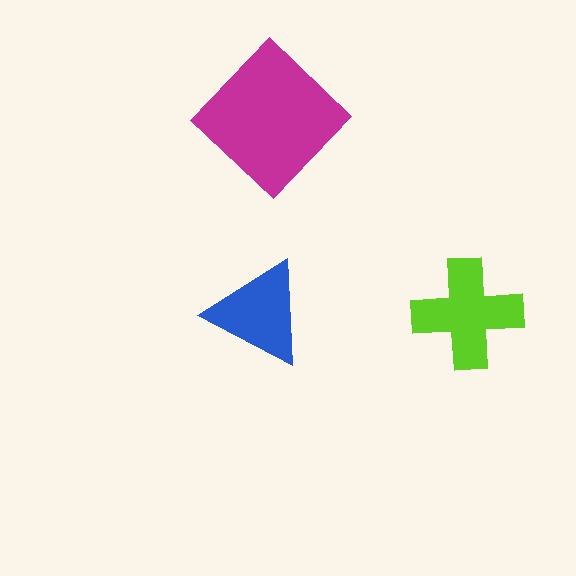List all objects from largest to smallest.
The magenta diamond, the lime cross, the blue triangle.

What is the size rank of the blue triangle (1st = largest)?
3rd.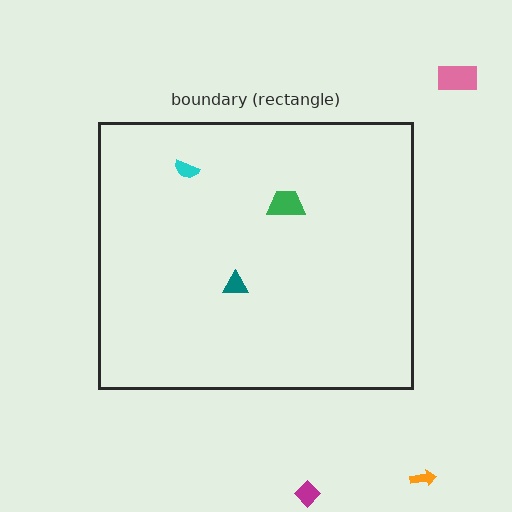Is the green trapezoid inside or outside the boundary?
Inside.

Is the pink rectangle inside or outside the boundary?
Outside.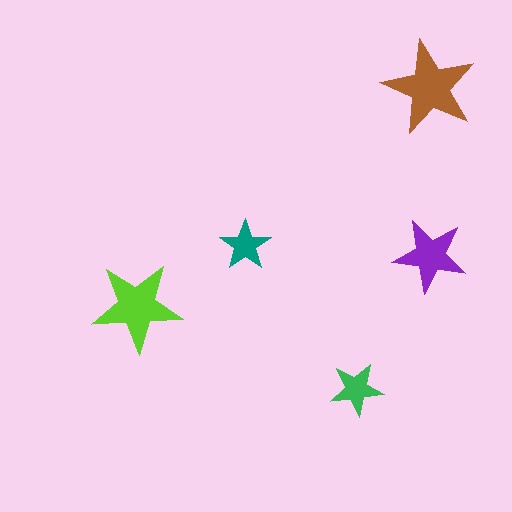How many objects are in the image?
There are 5 objects in the image.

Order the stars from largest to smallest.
the brown one, the lime one, the purple one, the green one, the teal one.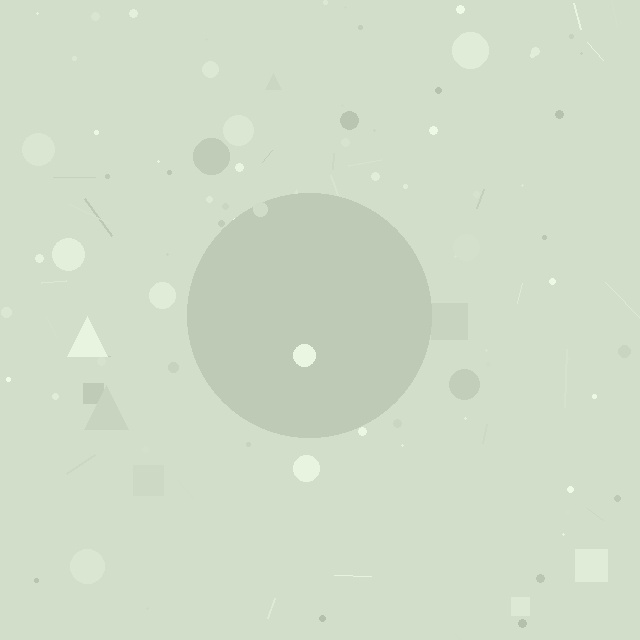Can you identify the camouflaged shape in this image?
The camouflaged shape is a circle.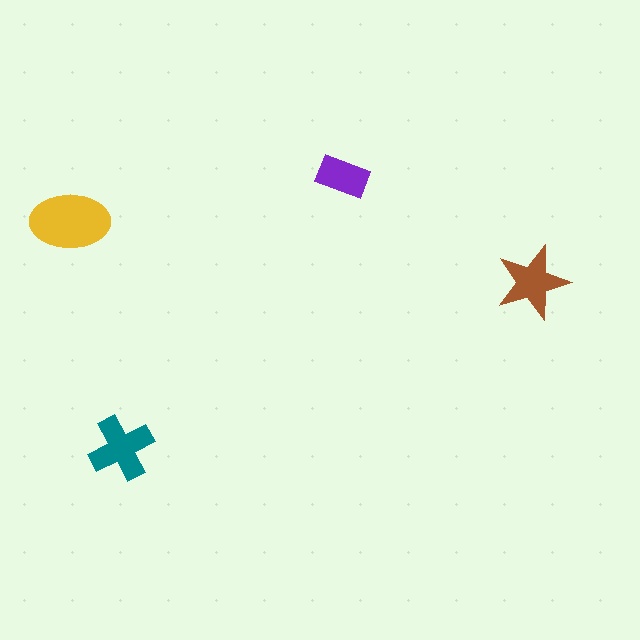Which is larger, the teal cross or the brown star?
The teal cross.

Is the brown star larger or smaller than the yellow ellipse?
Smaller.